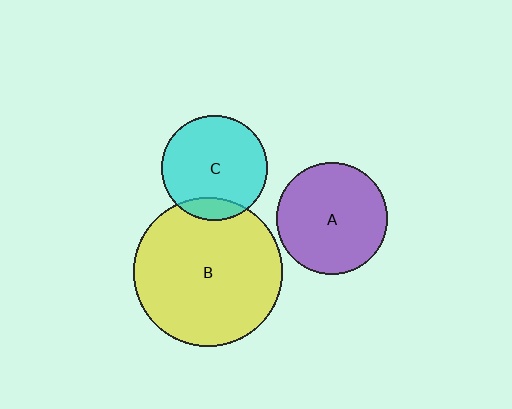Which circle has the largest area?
Circle B (yellow).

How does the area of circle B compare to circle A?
Approximately 1.8 times.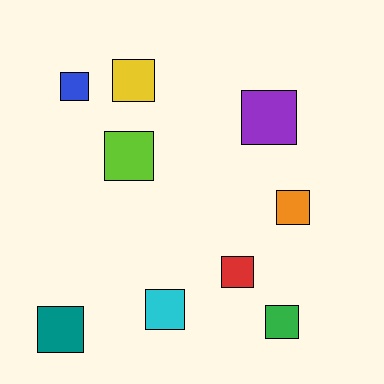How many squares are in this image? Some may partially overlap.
There are 9 squares.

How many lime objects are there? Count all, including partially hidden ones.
There is 1 lime object.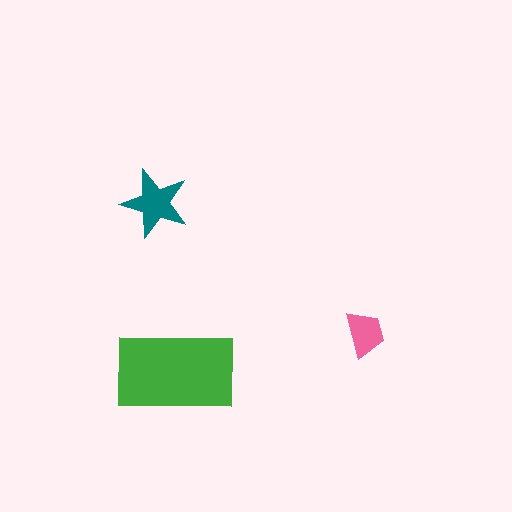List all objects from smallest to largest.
The pink trapezoid, the teal star, the green rectangle.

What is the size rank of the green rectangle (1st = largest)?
1st.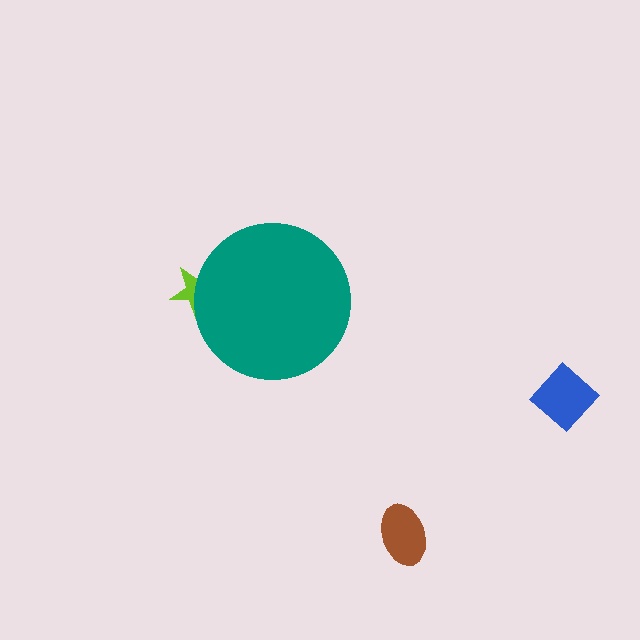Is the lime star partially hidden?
Yes, the lime star is partially hidden behind the teal circle.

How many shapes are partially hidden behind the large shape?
1 shape is partially hidden.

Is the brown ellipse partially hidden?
No, the brown ellipse is fully visible.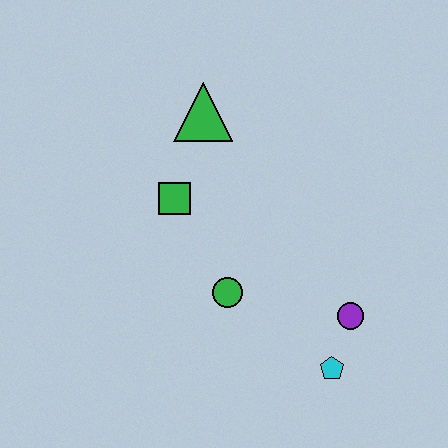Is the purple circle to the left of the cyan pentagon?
No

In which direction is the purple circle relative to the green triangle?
The purple circle is below the green triangle.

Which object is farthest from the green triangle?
The cyan pentagon is farthest from the green triangle.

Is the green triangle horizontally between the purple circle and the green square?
Yes